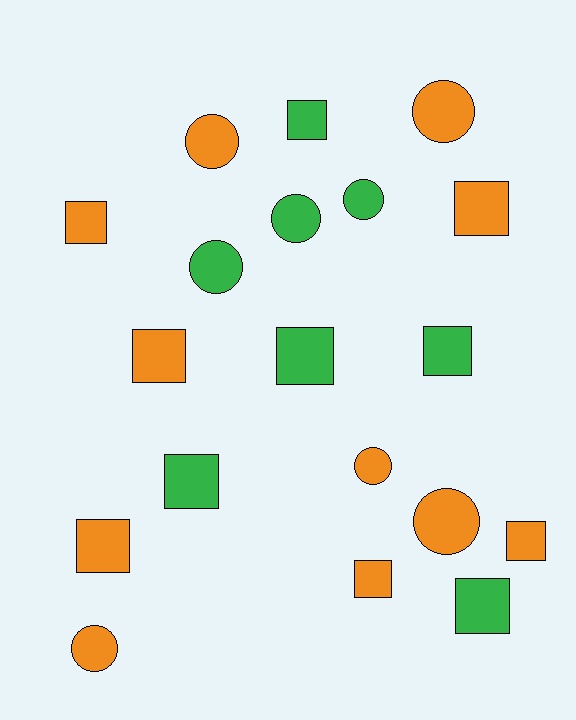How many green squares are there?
There are 5 green squares.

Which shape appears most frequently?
Square, with 11 objects.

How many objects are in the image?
There are 19 objects.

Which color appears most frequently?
Orange, with 11 objects.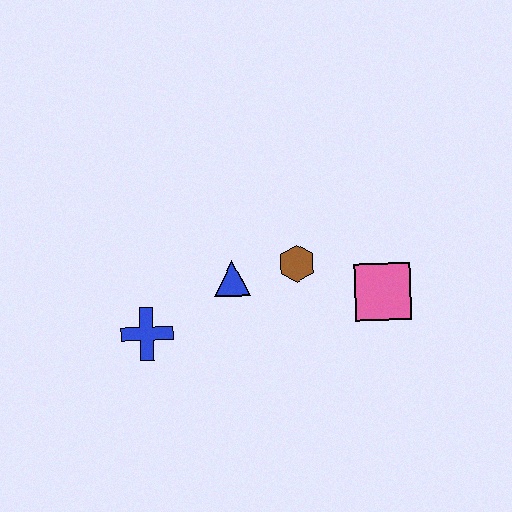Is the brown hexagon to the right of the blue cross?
Yes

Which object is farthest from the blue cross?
The pink square is farthest from the blue cross.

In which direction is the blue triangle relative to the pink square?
The blue triangle is to the left of the pink square.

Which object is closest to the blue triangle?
The brown hexagon is closest to the blue triangle.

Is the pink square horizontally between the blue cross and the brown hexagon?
No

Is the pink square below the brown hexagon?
Yes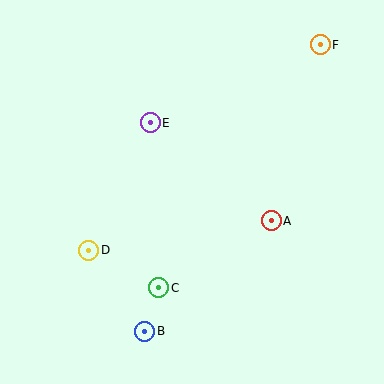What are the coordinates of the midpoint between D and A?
The midpoint between D and A is at (180, 236).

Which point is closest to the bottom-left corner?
Point B is closest to the bottom-left corner.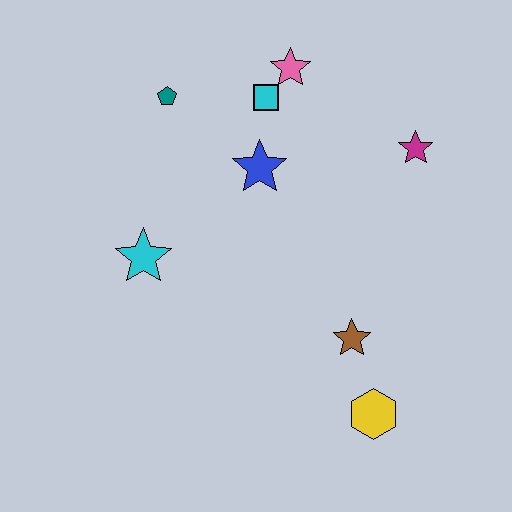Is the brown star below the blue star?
Yes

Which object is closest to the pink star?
The cyan square is closest to the pink star.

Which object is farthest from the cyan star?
The magenta star is farthest from the cyan star.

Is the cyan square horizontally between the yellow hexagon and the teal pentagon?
Yes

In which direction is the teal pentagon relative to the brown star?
The teal pentagon is above the brown star.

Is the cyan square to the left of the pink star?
Yes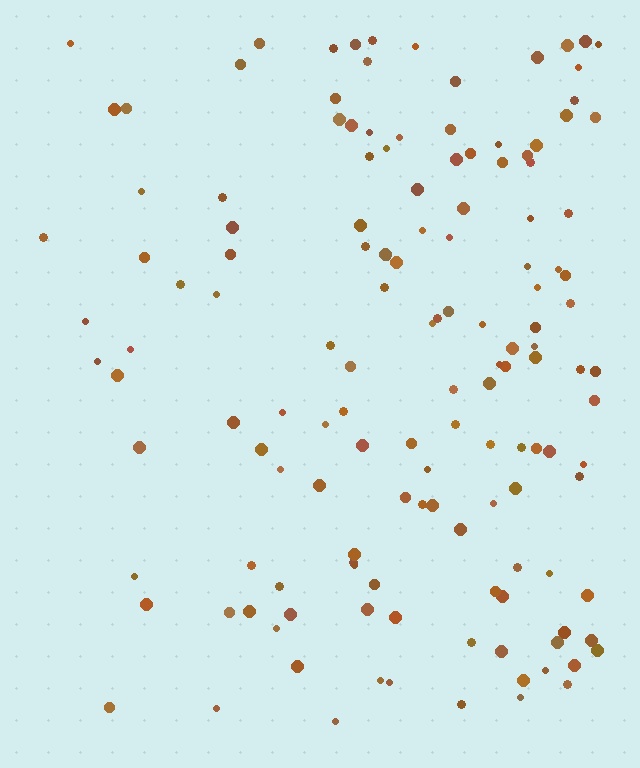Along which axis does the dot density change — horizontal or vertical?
Horizontal.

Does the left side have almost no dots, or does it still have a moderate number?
Still a moderate number, just noticeably fewer than the right.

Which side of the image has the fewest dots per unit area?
The left.